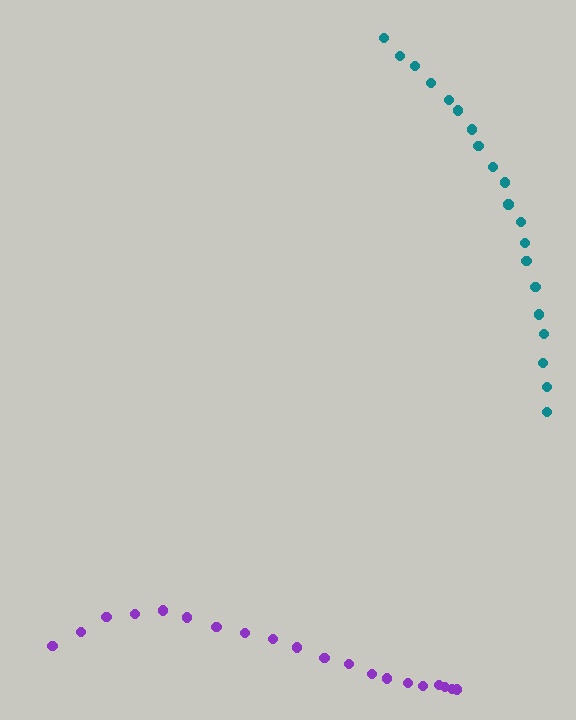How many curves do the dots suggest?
There are 2 distinct paths.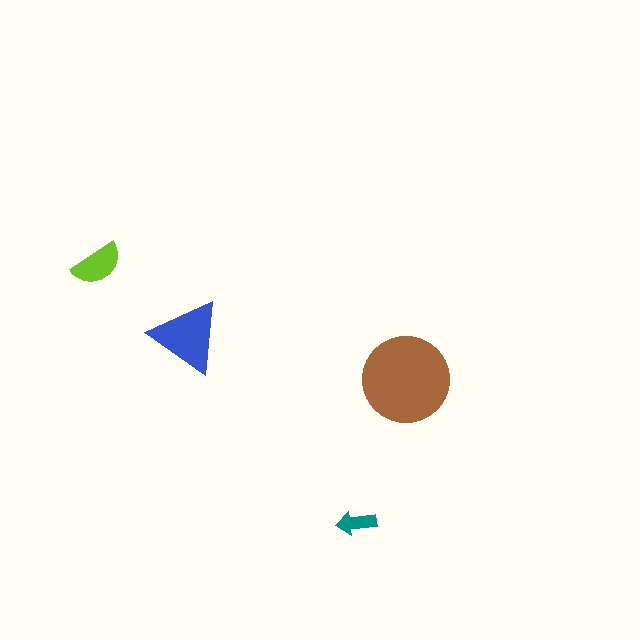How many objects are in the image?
There are 4 objects in the image.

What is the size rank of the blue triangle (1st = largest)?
2nd.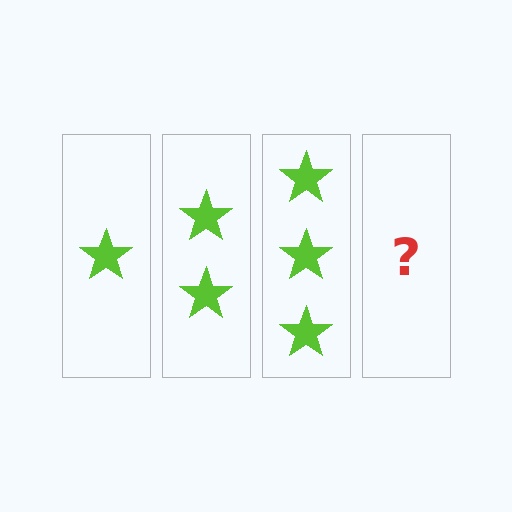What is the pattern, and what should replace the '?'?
The pattern is that each step adds one more star. The '?' should be 4 stars.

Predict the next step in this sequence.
The next step is 4 stars.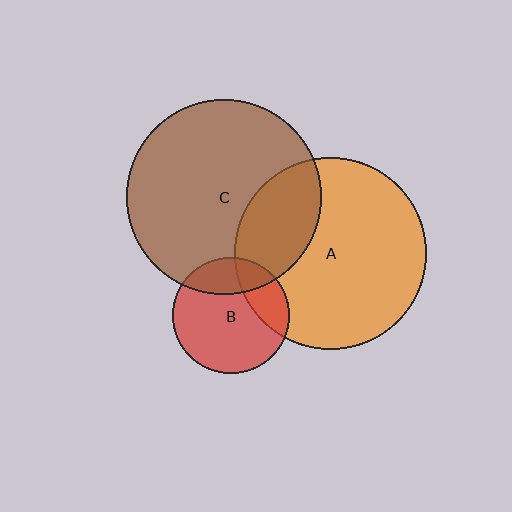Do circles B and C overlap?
Yes.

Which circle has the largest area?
Circle C (brown).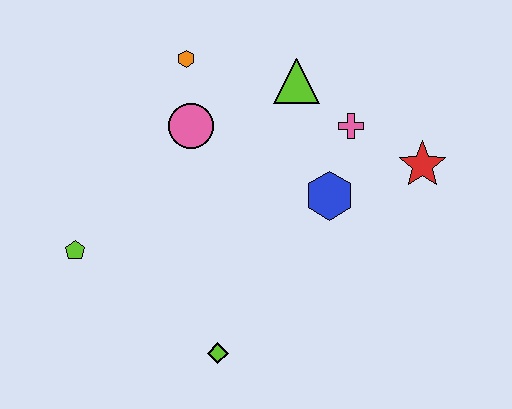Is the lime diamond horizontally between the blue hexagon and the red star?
No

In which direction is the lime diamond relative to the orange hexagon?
The lime diamond is below the orange hexagon.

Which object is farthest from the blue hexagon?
The lime pentagon is farthest from the blue hexagon.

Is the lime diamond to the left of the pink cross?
Yes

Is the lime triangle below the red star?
No